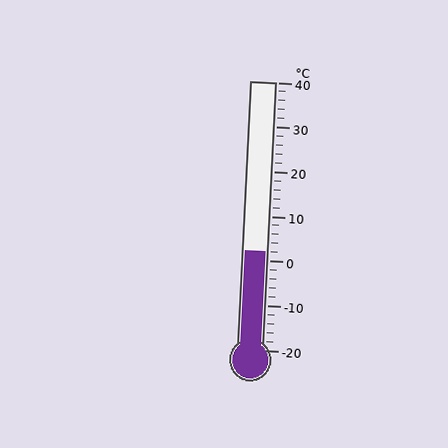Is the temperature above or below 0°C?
The temperature is above 0°C.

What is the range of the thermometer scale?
The thermometer scale ranges from -20°C to 40°C.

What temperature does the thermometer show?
The thermometer shows approximately 2°C.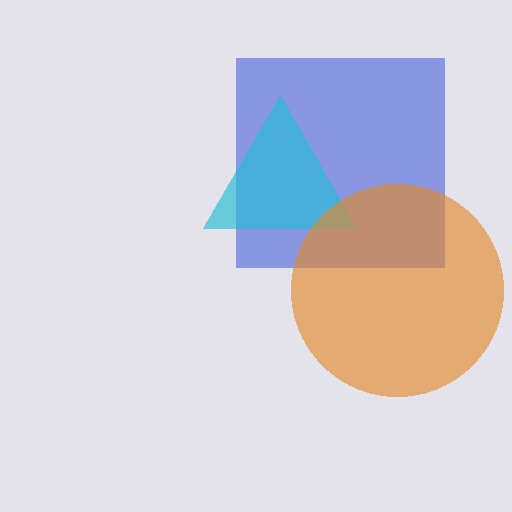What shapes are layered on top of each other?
The layered shapes are: a blue square, a cyan triangle, an orange circle.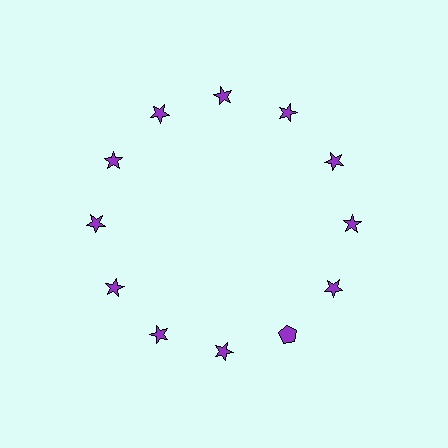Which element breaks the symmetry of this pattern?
The purple pentagon at roughly the 5 o'clock position breaks the symmetry. All other shapes are purple stars.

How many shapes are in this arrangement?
There are 12 shapes arranged in a ring pattern.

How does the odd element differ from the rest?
It has a different shape: pentagon instead of star.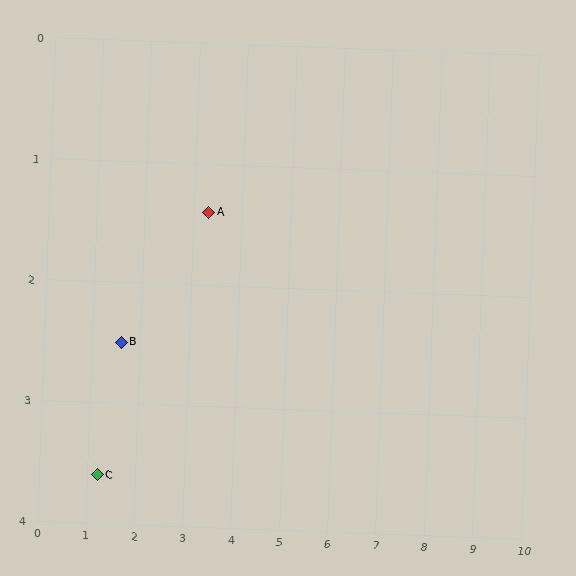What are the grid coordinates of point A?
Point A is at approximately (3.3, 1.4).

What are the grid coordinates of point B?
Point B is at approximately (1.6, 2.5).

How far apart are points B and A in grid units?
Points B and A are about 2.0 grid units apart.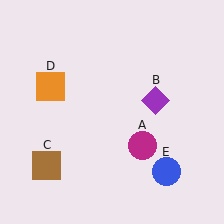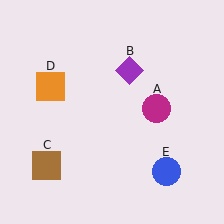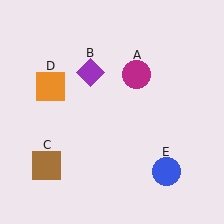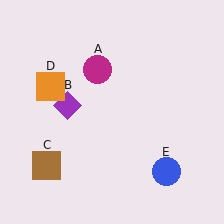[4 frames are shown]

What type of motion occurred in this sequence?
The magenta circle (object A), purple diamond (object B) rotated counterclockwise around the center of the scene.